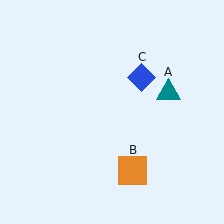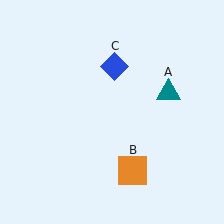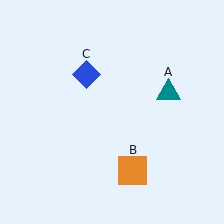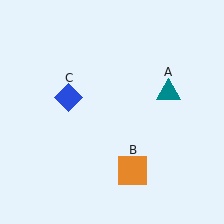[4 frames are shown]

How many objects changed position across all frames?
1 object changed position: blue diamond (object C).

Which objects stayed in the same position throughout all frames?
Teal triangle (object A) and orange square (object B) remained stationary.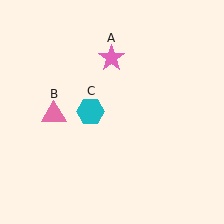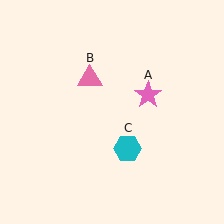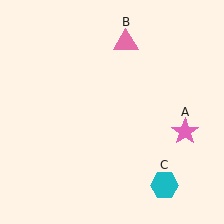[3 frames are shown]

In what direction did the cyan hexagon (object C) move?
The cyan hexagon (object C) moved down and to the right.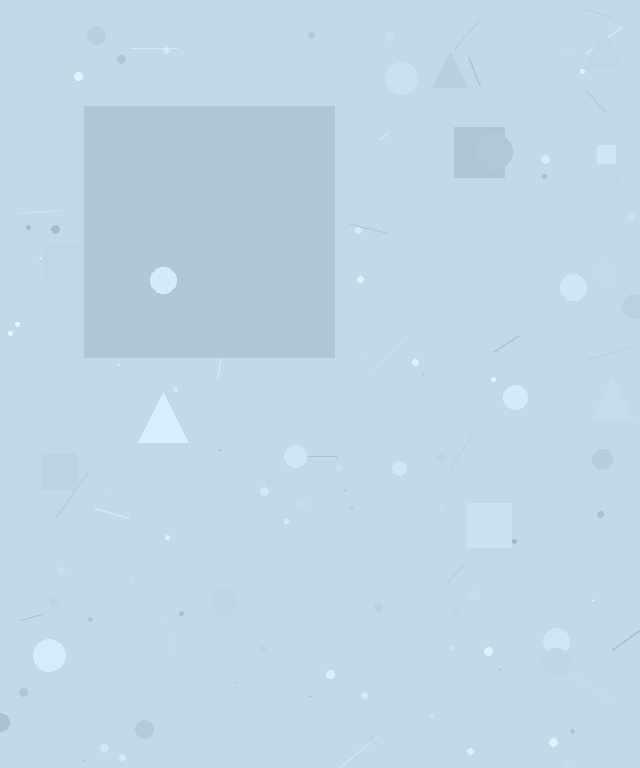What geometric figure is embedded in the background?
A square is embedded in the background.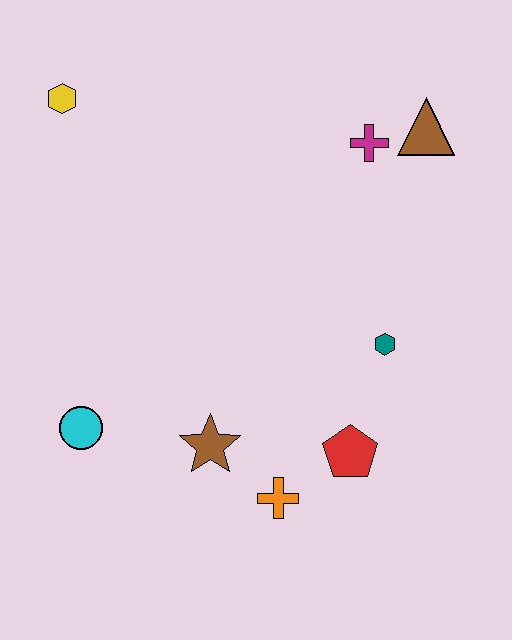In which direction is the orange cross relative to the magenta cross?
The orange cross is below the magenta cross.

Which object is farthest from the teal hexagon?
The yellow hexagon is farthest from the teal hexagon.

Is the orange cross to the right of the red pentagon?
No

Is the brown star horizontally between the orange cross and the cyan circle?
Yes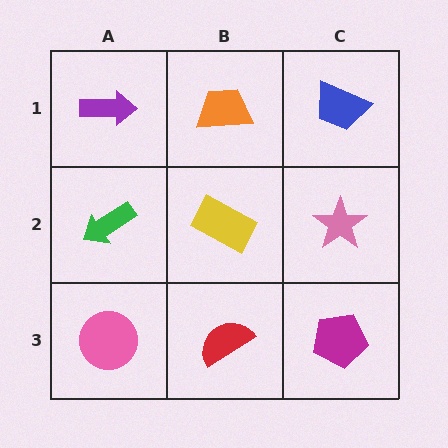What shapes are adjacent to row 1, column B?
A yellow rectangle (row 2, column B), a purple arrow (row 1, column A), a blue trapezoid (row 1, column C).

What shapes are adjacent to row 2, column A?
A purple arrow (row 1, column A), a pink circle (row 3, column A), a yellow rectangle (row 2, column B).